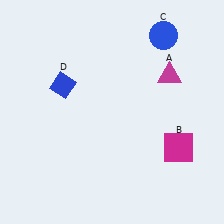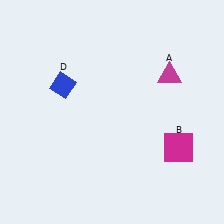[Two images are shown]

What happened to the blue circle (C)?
The blue circle (C) was removed in Image 2. It was in the top-right area of Image 1.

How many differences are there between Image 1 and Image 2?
There is 1 difference between the two images.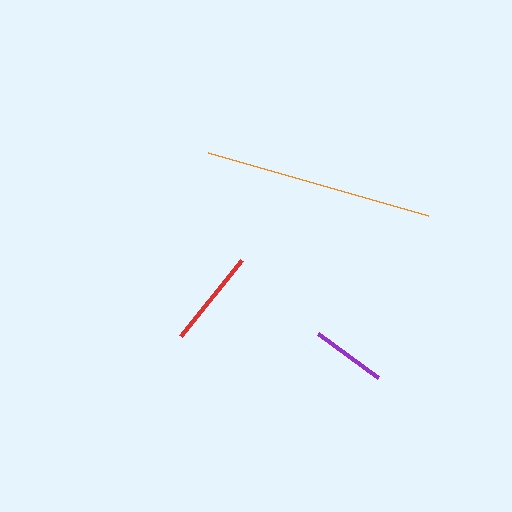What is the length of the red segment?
The red segment is approximately 98 pixels long.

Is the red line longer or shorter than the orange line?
The orange line is longer than the red line.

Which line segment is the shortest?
The purple line is the shortest at approximately 75 pixels.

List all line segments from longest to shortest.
From longest to shortest: orange, red, purple.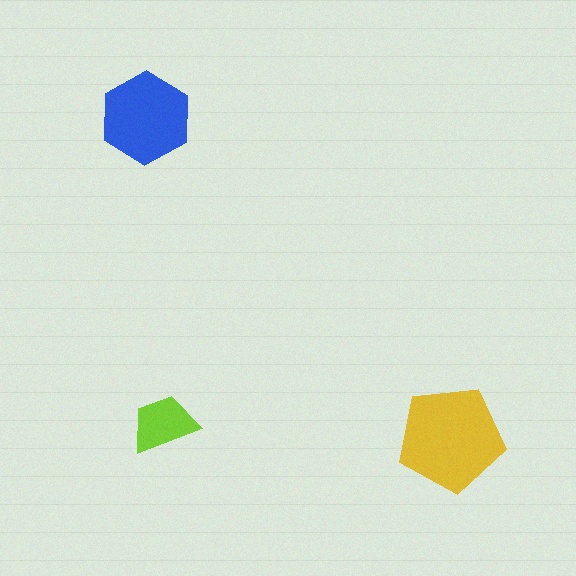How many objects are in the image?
There are 3 objects in the image.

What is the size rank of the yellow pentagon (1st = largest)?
1st.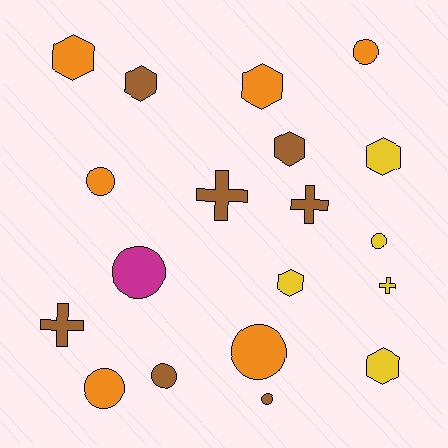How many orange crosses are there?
There are no orange crosses.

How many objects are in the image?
There are 19 objects.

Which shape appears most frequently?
Circle, with 8 objects.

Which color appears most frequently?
Brown, with 7 objects.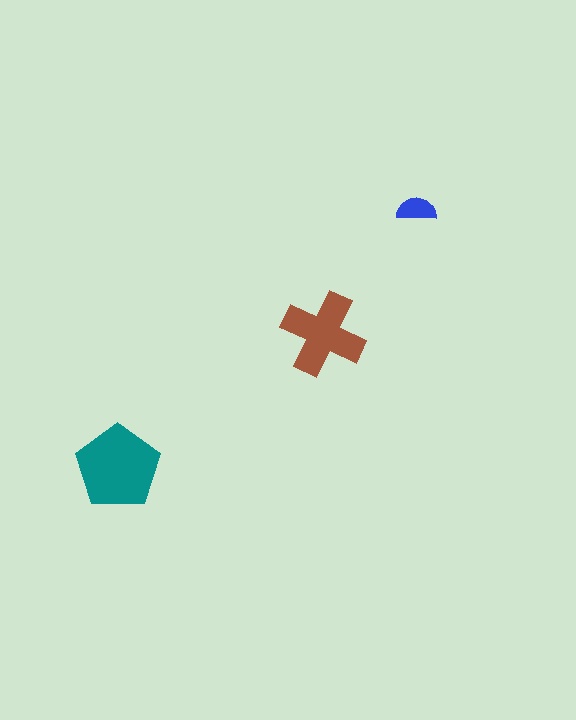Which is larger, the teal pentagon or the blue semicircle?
The teal pentagon.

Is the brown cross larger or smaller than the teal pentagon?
Smaller.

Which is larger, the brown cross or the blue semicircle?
The brown cross.